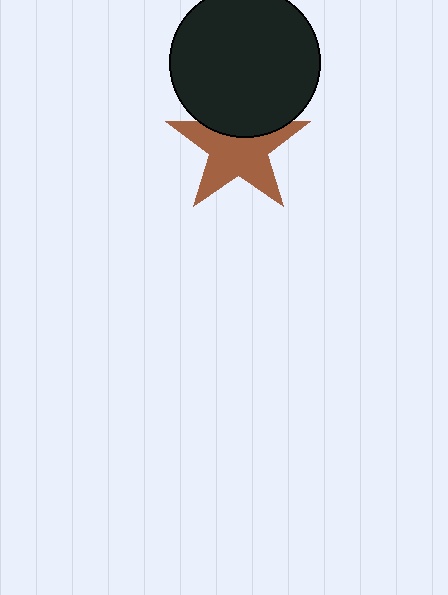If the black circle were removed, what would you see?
You would see the complete brown star.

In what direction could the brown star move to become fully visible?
The brown star could move down. That would shift it out from behind the black circle entirely.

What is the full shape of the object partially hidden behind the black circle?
The partially hidden object is a brown star.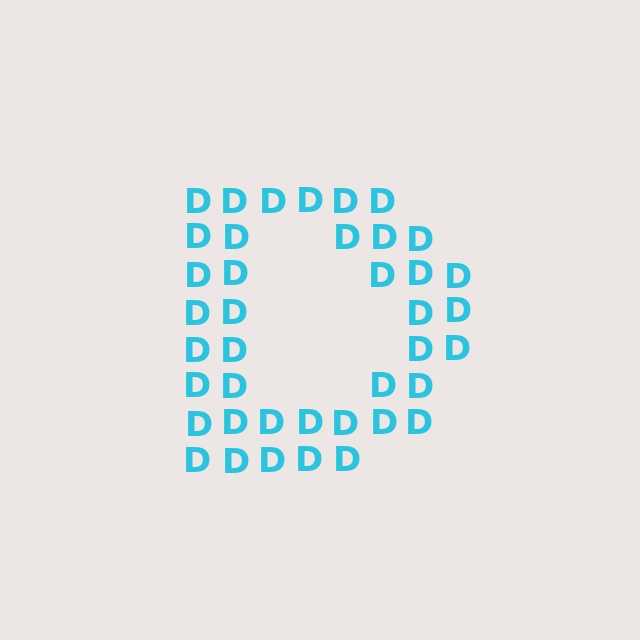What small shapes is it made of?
It is made of small letter D's.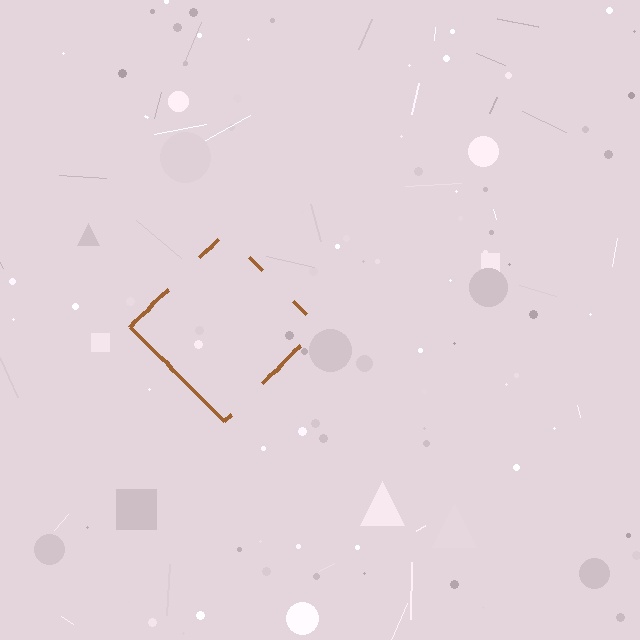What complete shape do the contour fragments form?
The contour fragments form a diamond.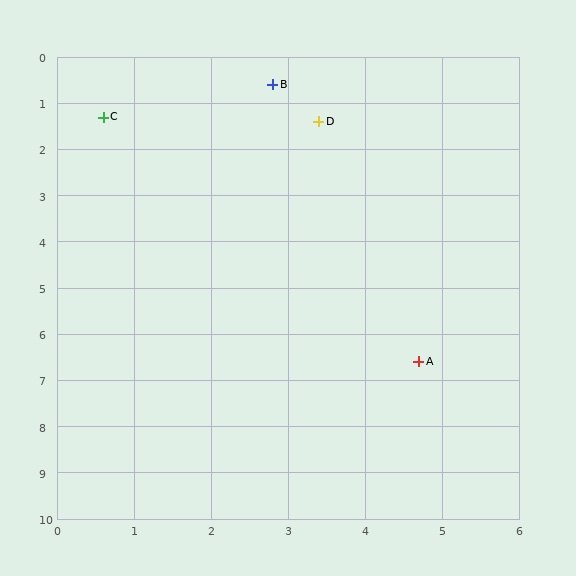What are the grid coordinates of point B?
Point B is at approximately (2.8, 0.6).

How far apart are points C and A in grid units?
Points C and A are about 6.7 grid units apart.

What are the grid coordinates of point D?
Point D is at approximately (3.4, 1.4).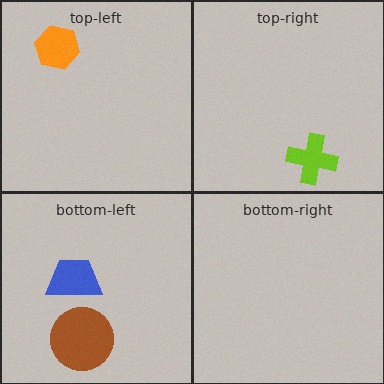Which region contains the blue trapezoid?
The bottom-left region.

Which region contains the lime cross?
The top-right region.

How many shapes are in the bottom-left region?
2.